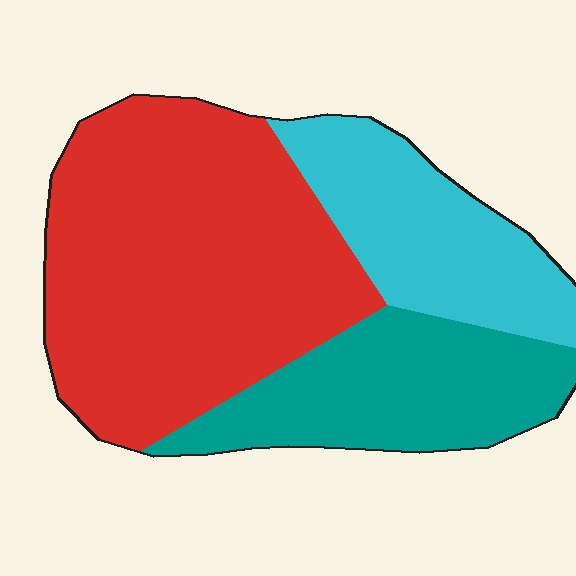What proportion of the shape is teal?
Teal takes up about one quarter (1/4) of the shape.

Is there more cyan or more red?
Red.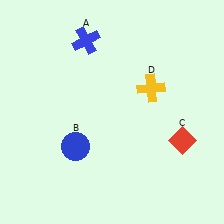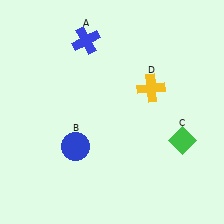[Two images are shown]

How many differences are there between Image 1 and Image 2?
There is 1 difference between the two images.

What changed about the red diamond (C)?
In Image 1, C is red. In Image 2, it changed to green.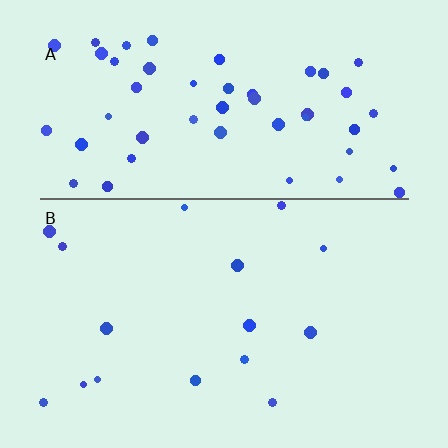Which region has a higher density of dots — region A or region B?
A (the top).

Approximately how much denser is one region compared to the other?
Approximately 3.3× — region A over region B.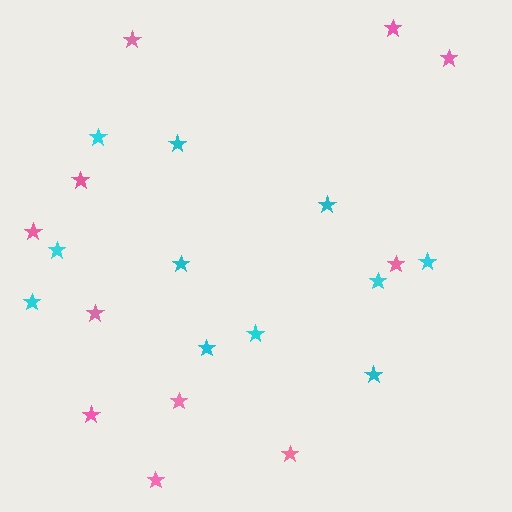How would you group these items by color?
There are 2 groups: one group of pink stars (11) and one group of cyan stars (11).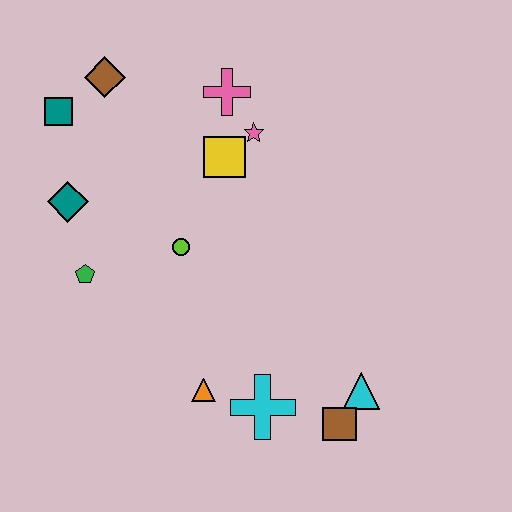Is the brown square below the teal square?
Yes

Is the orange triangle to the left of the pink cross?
Yes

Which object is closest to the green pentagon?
The teal diamond is closest to the green pentagon.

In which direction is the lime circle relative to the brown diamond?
The lime circle is below the brown diamond.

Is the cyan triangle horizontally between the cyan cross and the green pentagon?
No